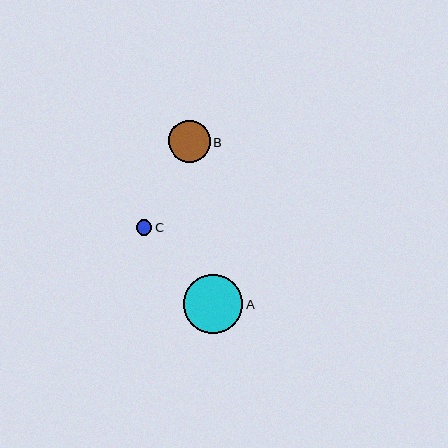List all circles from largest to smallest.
From largest to smallest: A, B, C.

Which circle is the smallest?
Circle C is the smallest with a size of approximately 15 pixels.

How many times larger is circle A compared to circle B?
Circle A is approximately 1.4 times the size of circle B.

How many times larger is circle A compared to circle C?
Circle A is approximately 3.8 times the size of circle C.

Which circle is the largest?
Circle A is the largest with a size of approximately 59 pixels.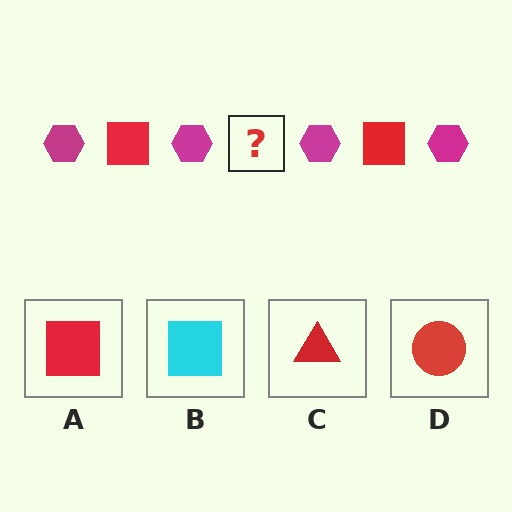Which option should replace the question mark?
Option A.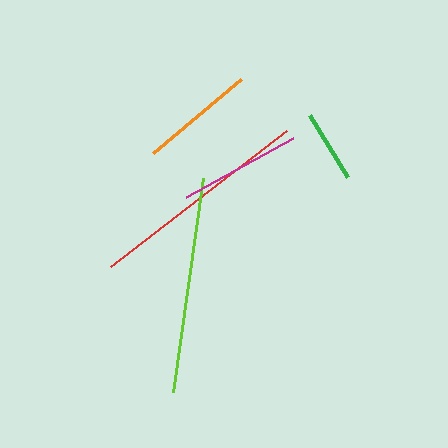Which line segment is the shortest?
The green line is the shortest at approximately 73 pixels.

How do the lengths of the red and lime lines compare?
The red and lime lines are approximately the same length.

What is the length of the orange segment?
The orange segment is approximately 115 pixels long.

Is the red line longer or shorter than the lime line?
The red line is longer than the lime line.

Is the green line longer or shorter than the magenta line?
The magenta line is longer than the green line.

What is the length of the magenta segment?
The magenta segment is approximately 122 pixels long.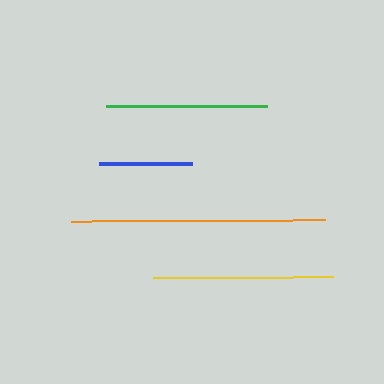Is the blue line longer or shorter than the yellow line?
The yellow line is longer than the blue line.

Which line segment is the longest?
The orange line is the longest at approximately 255 pixels.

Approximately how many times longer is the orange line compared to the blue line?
The orange line is approximately 2.7 times the length of the blue line.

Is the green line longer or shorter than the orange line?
The orange line is longer than the green line.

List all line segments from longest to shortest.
From longest to shortest: orange, yellow, green, blue.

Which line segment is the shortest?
The blue line is the shortest at approximately 93 pixels.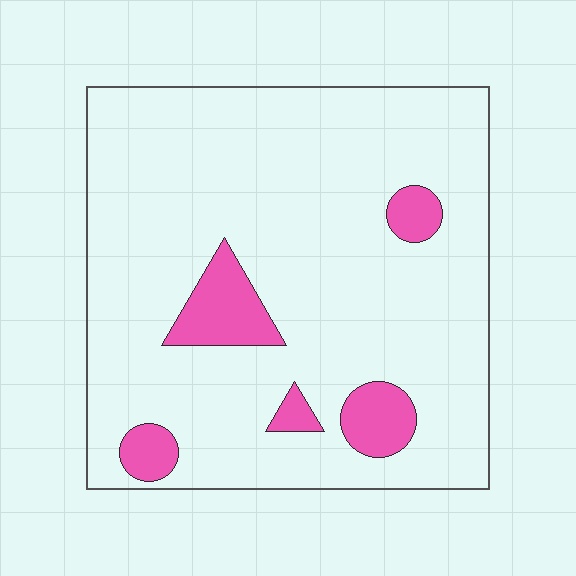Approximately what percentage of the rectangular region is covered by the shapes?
Approximately 10%.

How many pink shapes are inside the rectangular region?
5.